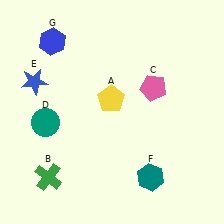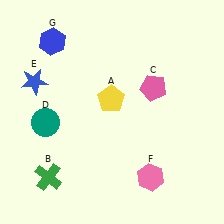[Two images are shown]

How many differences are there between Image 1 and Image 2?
There is 1 difference between the two images.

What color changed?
The hexagon (F) changed from teal in Image 1 to pink in Image 2.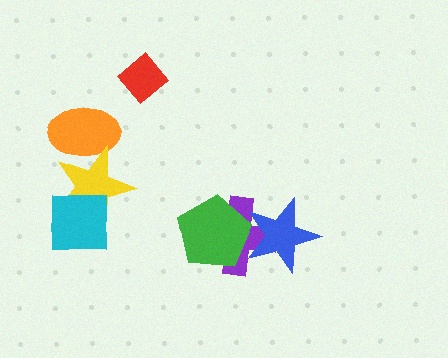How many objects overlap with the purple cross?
2 objects overlap with the purple cross.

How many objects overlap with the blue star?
2 objects overlap with the blue star.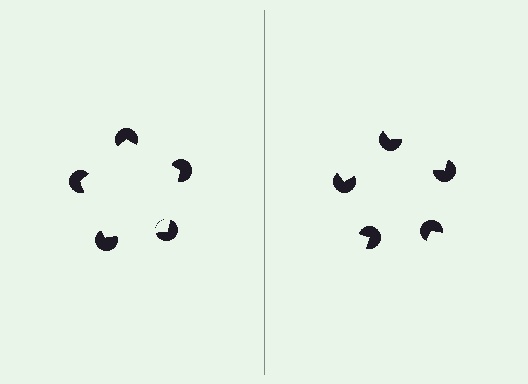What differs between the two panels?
The pac-man discs are positioned identically on both sides; only the wedge orientations differ. On the left they align to a pentagon; on the right they are misaligned.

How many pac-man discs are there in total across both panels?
10 — 5 on each side.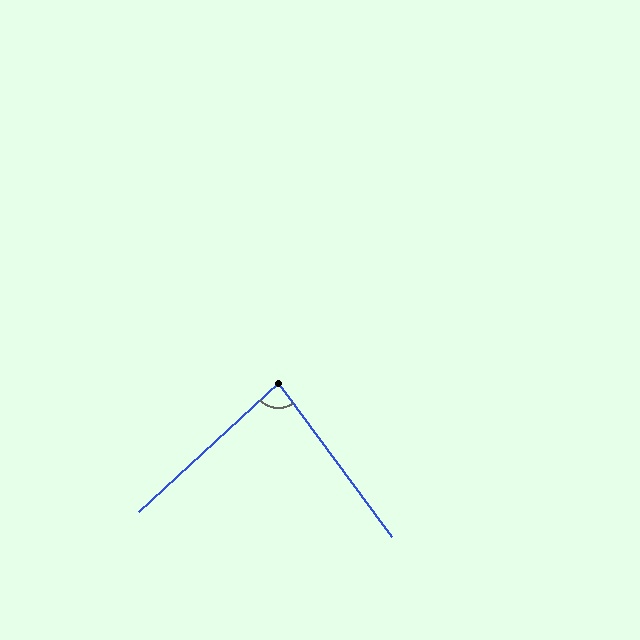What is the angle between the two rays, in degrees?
Approximately 83 degrees.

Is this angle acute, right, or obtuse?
It is acute.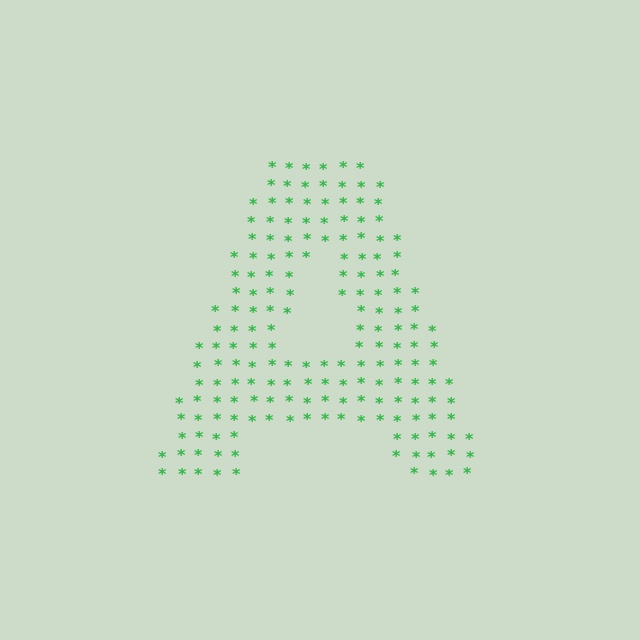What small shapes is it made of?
It is made of small asterisks.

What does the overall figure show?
The overall figure shows the letter A.